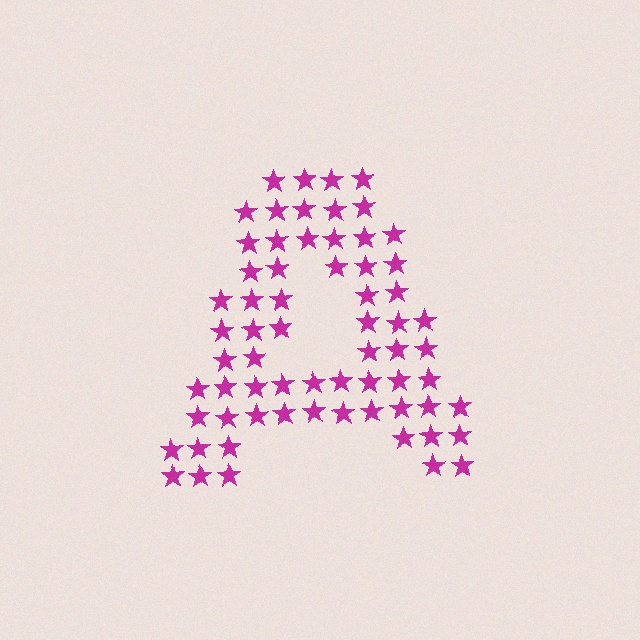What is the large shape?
The large shape is the letter A.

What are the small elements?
The small elements are stars.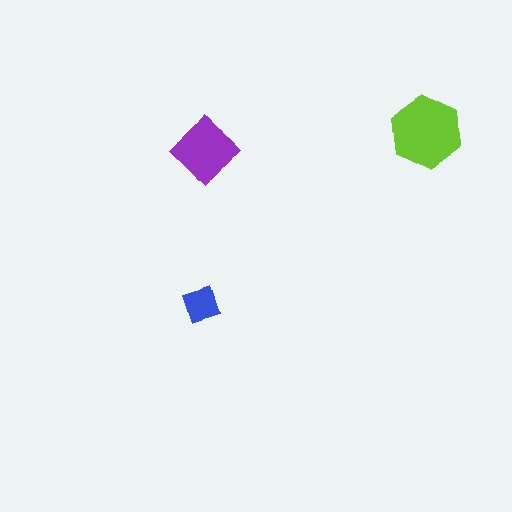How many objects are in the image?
There are 3 objects in the image.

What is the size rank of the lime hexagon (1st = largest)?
1st.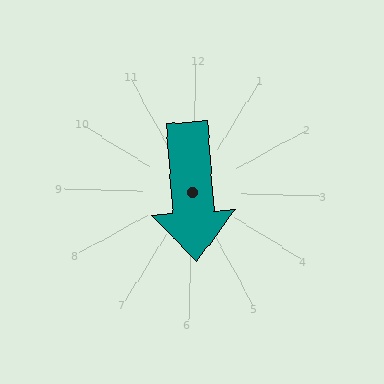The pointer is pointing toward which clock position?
Roughly 6 o'clock.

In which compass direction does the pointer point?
South.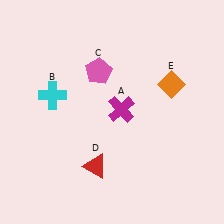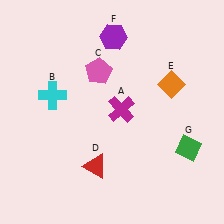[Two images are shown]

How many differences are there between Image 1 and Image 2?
There are 2 differences between the two images.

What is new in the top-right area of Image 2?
A purple hexagon (F) was added in the top-right area of Image 2.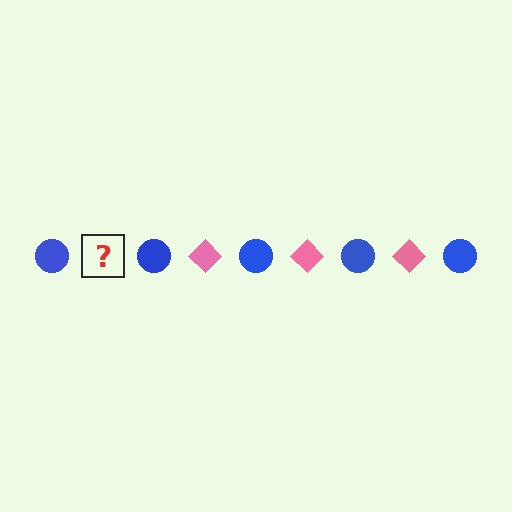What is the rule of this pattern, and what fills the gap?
The rule is that the pattern alternates between blue circle and pink diamond. The gap should be filled with a pink diamond.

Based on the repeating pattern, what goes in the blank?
The blank should be a pink diamond.